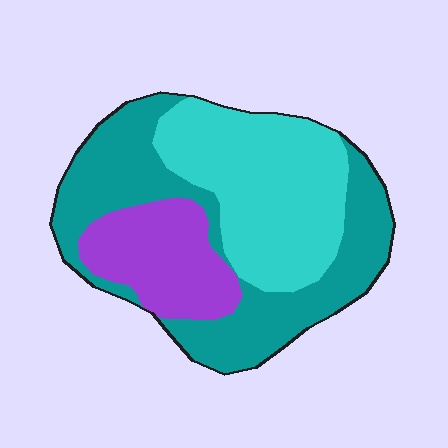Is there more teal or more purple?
Teal.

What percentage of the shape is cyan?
Cyan covers about 35% of the shape.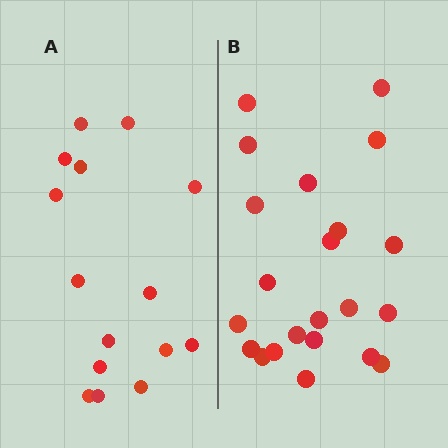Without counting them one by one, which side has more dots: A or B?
Region B (the right region) has more dots.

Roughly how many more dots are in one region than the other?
Region B has roughly 8 or so more dots than region A.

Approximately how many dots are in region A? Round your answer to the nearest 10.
About 20 dots. (The exact count is 15, which rounds to 20.)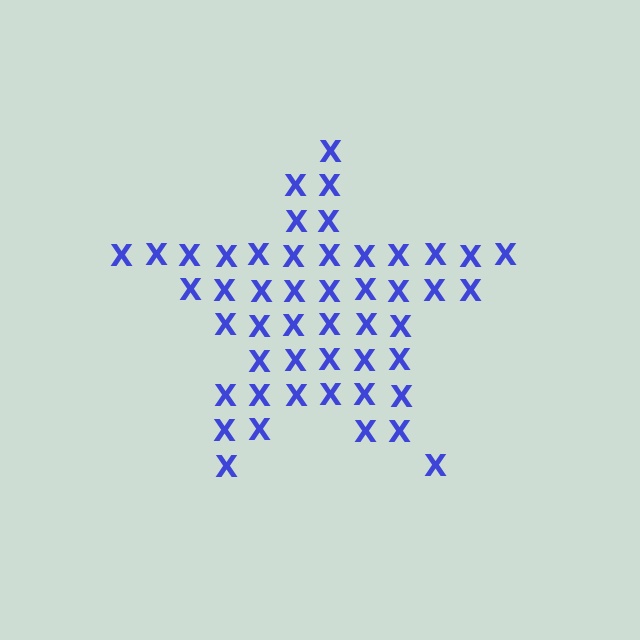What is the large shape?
The large shape is a star.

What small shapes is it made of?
It is made of small letter X's.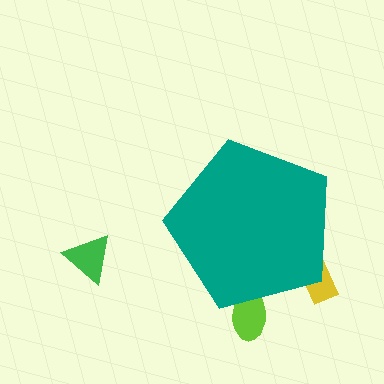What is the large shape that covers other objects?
A teal pentagon.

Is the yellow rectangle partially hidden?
Yes, the yellow rectangle is partially hidden behind the teal pentagon.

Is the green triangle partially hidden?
No, the green triangle is fully visible.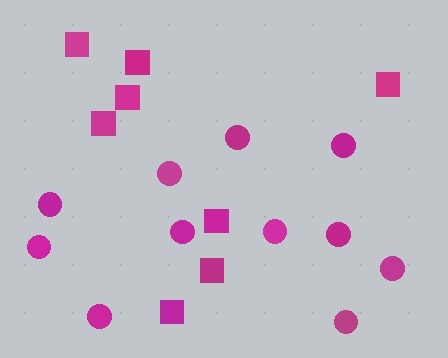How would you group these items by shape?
There are 2 groups: one group of squares (8) and one group of circles (11).